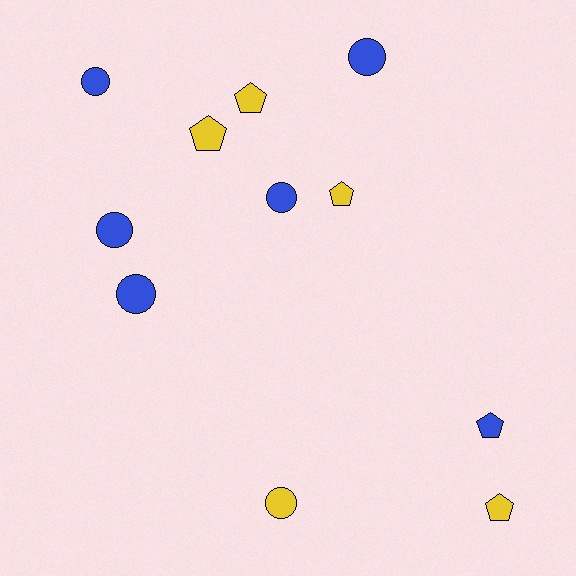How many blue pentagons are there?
There is 1 blue pentagon.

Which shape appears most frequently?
Circle, with 6 objects.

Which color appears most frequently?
Blue, with 6 objects.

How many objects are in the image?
There are 11 objects.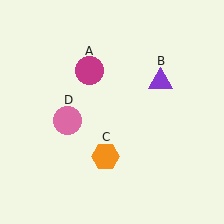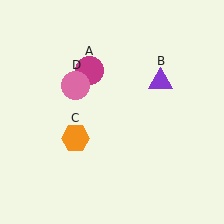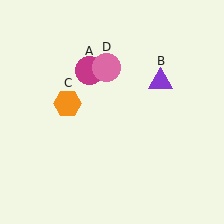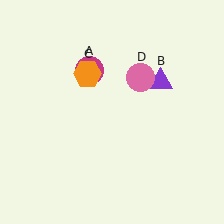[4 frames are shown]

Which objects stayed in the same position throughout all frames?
Magenta circle (object A) and purple triangle (object B) remained stationary.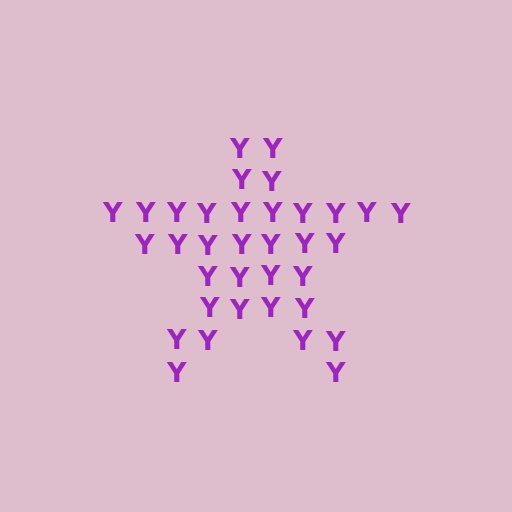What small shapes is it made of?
It is made of small letter Y's.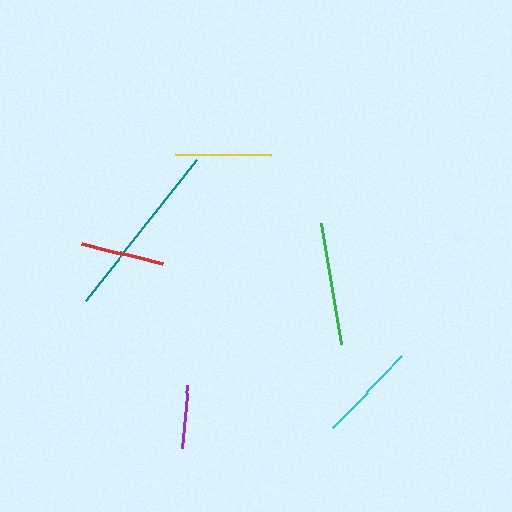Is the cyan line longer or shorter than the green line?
The green line is longer than the cyan line.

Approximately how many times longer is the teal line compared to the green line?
The teal line is approximately 1.5 times the length of the green line.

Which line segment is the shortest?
The purple line is the shortest at approximately 64 pixels.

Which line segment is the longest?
The teal line is the longest at approximately 179 pixels.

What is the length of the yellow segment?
The yellow segment is approximately 96 pixels long.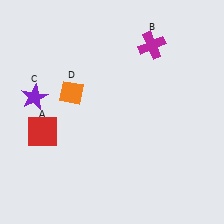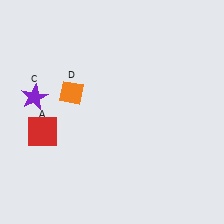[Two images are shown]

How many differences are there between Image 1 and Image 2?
There is 1 difference between the two images.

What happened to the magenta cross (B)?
The magenta cross (B) was removed in Image 2. It was in the top-right area of Image 1.